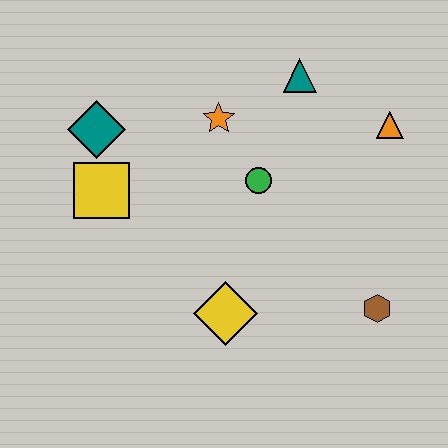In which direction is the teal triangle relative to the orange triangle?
The teal triangle is to the left of the orange triangle.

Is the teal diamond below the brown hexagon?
No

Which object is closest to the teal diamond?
The yellow square is closest to the teal diamond.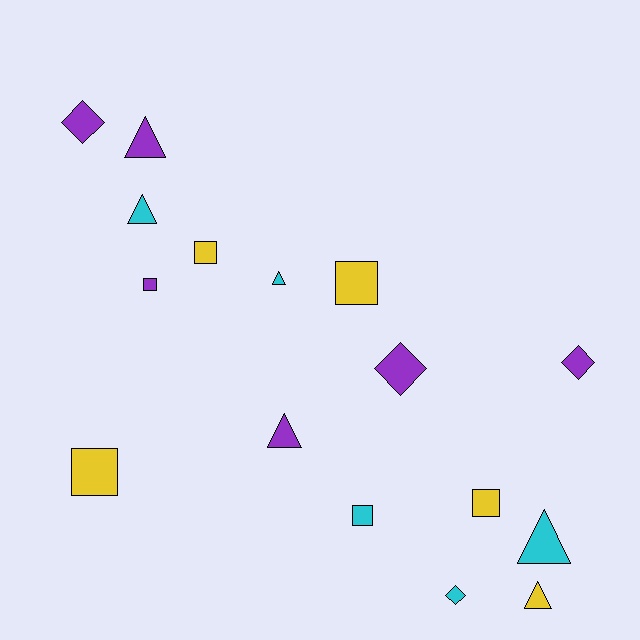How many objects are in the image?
There are 16 objects.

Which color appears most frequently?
Purple, with 6 objects.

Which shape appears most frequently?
Triangle, with 6 objects.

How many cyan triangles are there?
There are 3 cyan triangles.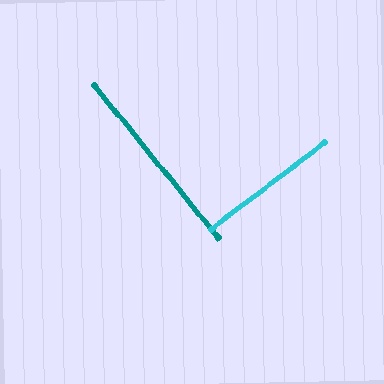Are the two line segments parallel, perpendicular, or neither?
Perpendicular — they meet at approximately 88°.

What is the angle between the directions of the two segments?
Approximately 88 degrees.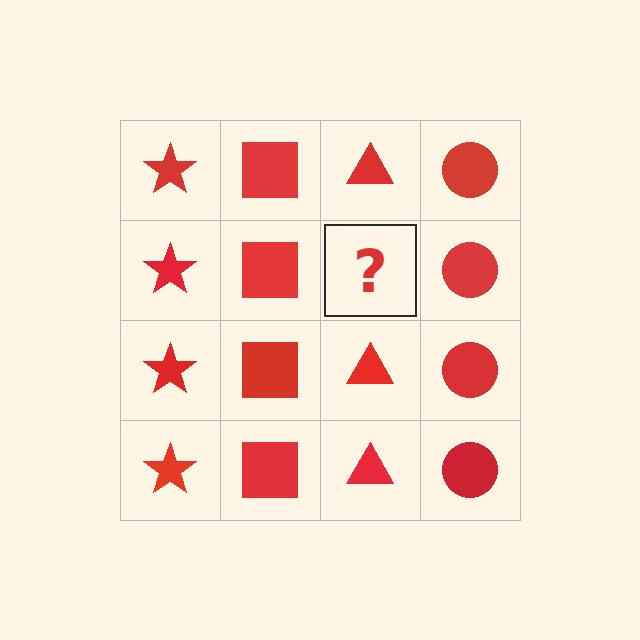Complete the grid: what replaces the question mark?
The question mark should be replaced with a red triangle.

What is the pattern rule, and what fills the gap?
The rule is that each column has a consistent shape. The gap should be filled with a red triangle.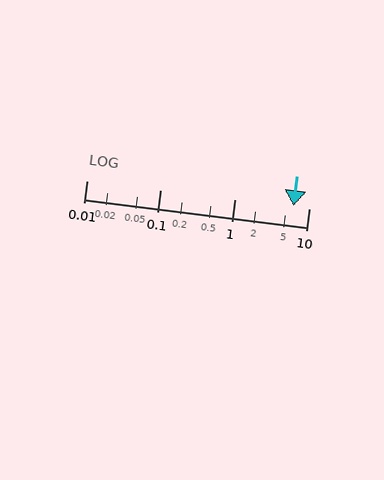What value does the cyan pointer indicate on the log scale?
The pointer indicates approximately 6.2.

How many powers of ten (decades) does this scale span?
The scale spans 3 decades, from 0.01 to 10.